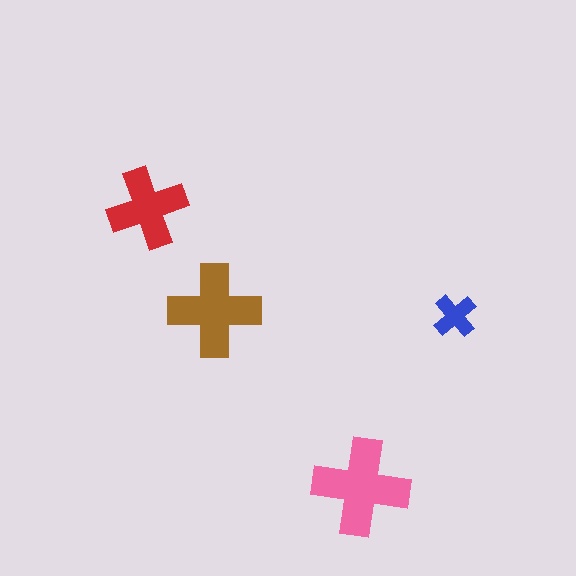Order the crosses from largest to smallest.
the pink one, the brown one, the red one, the blue one.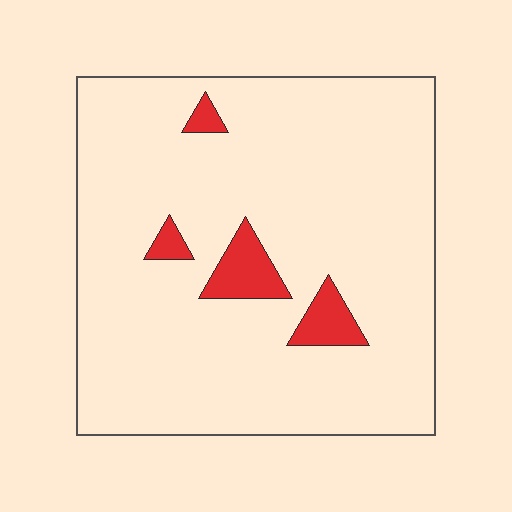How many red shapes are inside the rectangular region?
4.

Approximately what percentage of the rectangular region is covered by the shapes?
Approximately 5%.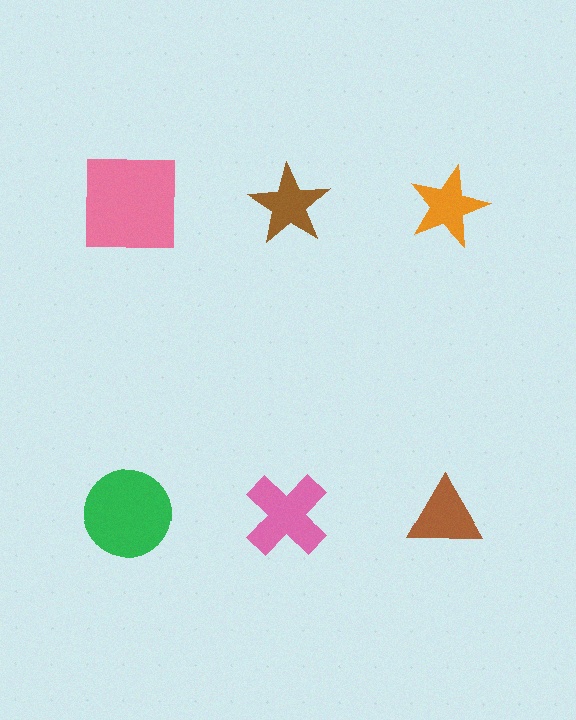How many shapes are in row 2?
3 shapes.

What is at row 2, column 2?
A pink cross.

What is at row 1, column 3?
An orange star.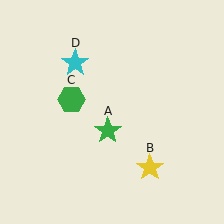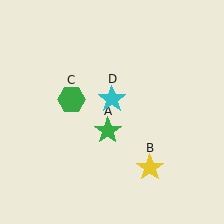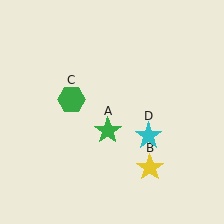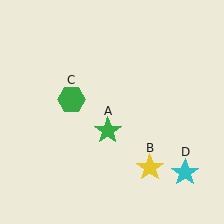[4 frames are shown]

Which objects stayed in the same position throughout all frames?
Green star (object A) and yellow star (object B) and green hexagon (object C) remained stationary.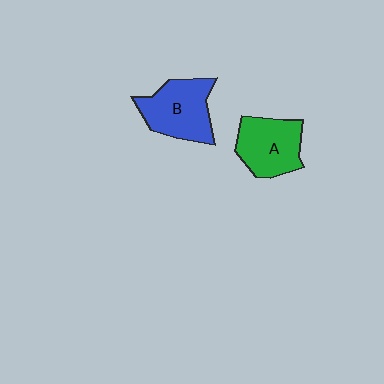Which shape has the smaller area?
Shape A (green).